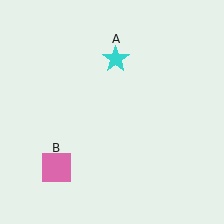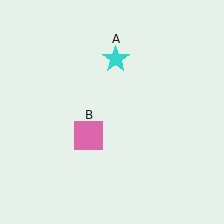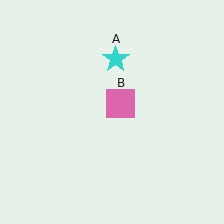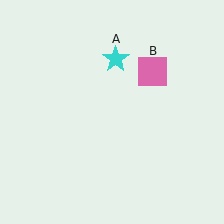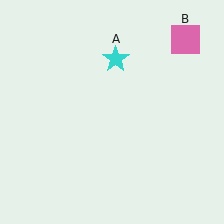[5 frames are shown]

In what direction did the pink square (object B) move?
The pink square (object B) moved up and to the right.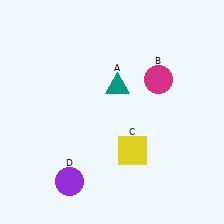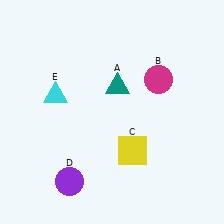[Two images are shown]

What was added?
A cyan triangle (E) was added in Image 2.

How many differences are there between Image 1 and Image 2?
There is 1 difference between the two images.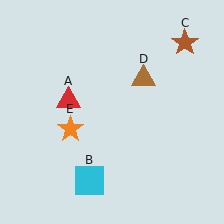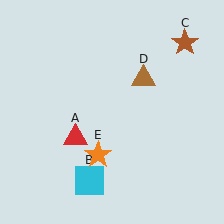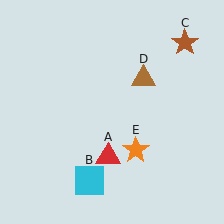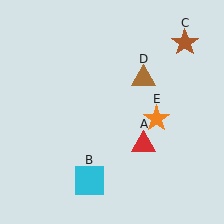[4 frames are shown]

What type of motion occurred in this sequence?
The red triangle (object A), orange star (object E) rotated counterclockwise around the center of the scene.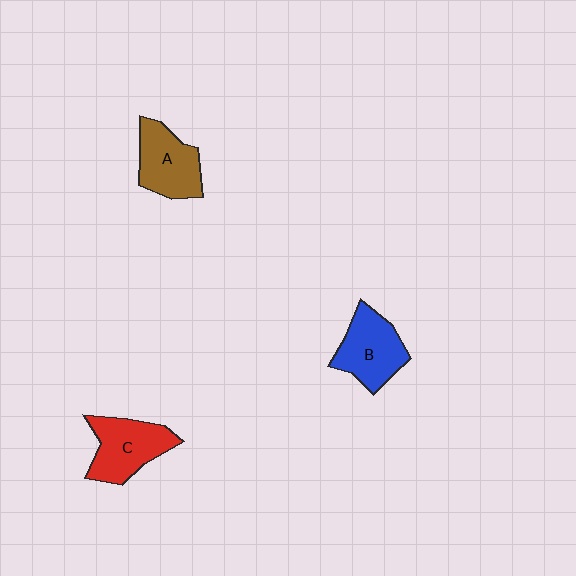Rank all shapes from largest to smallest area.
From largest to smallest: C (red), B (blue), A (brown).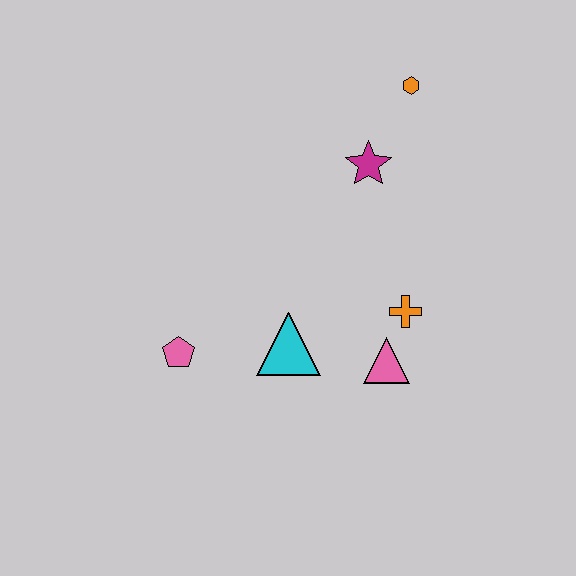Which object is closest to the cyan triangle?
The pink triangle is closest to the cyan triangle.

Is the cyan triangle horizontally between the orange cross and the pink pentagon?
Yes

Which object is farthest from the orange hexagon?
The pink pentagon is farthest from the orange hexagon.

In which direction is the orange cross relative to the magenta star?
The orange cross is below the magenta star.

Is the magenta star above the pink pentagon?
Yes